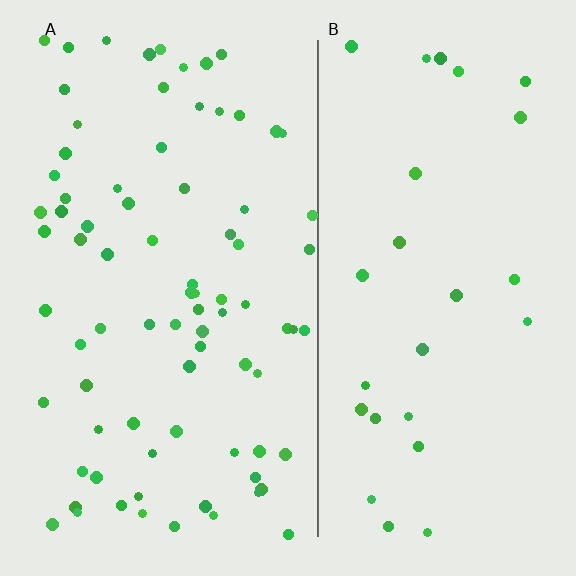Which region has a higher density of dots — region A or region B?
A (the left).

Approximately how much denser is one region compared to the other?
Approximately 2.9× — region A over region B.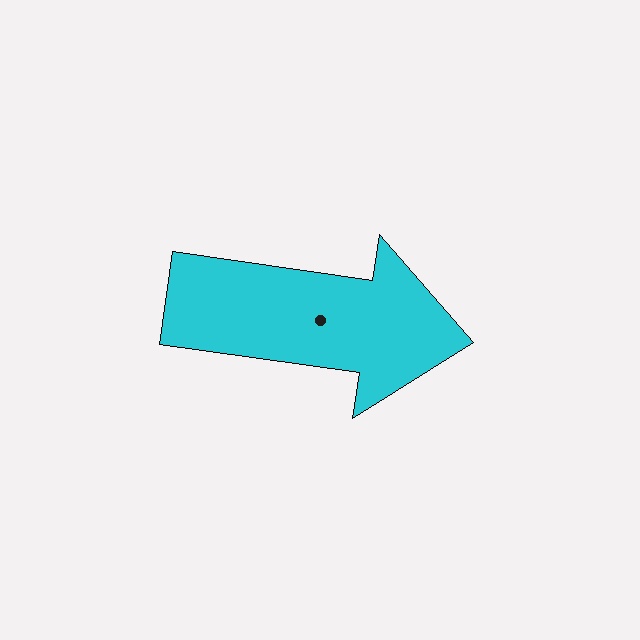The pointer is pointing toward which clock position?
Roughly 3 o'clock.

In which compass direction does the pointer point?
East.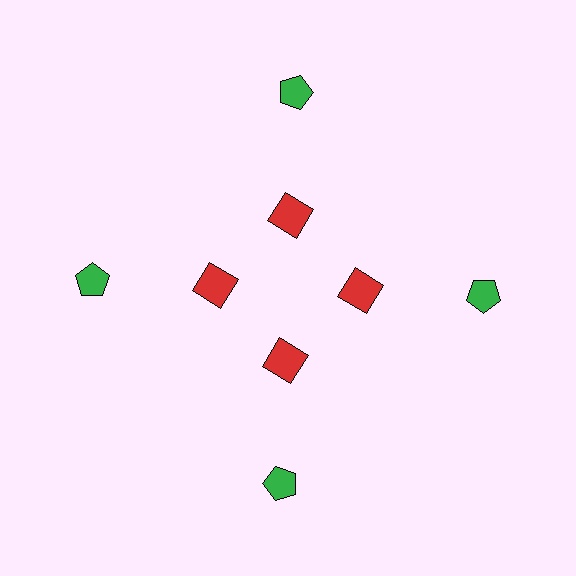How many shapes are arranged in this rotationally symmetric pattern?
There are 8 shapes, arranged in 4 groups of 2.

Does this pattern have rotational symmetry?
Yes, this pattern has 4-fold rotational symmetry. It looks the same after rotating 90 degrees around the center.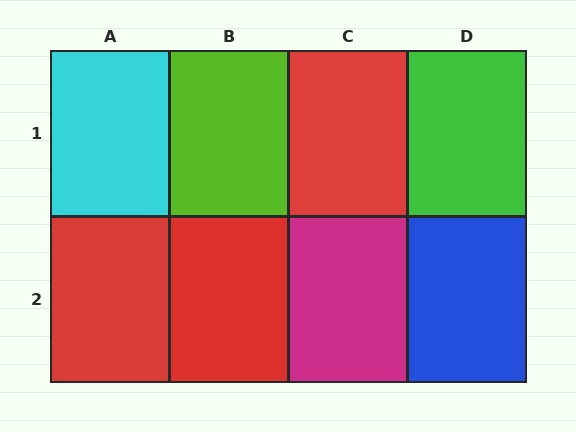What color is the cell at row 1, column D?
Green.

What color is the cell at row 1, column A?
Cyan.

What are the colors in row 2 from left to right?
Red, red, magenta, blue.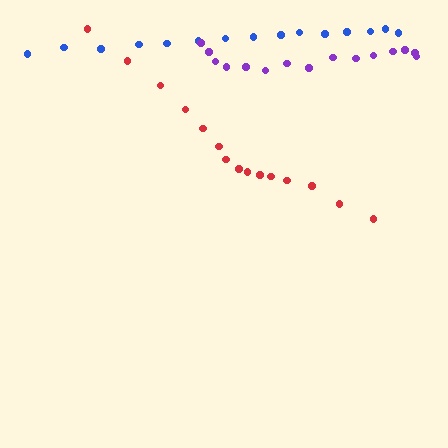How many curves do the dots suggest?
There are 3 distinct paths.